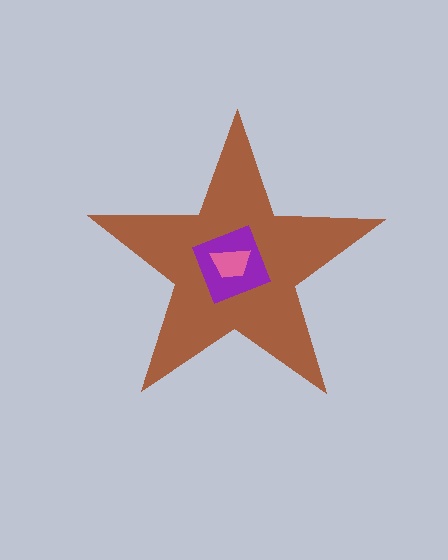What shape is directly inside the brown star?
The purple diamond.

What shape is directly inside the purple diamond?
The pink trapezoid.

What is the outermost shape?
The brown star.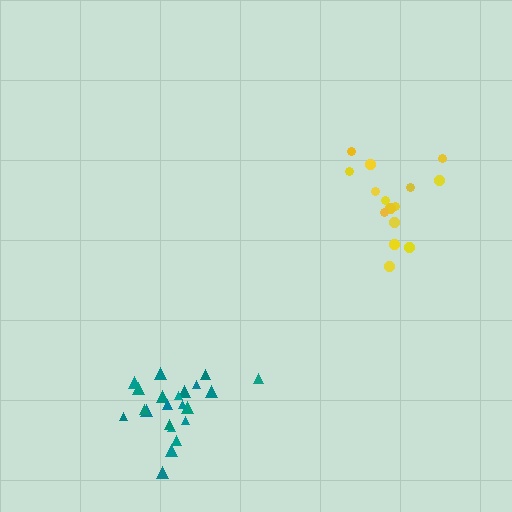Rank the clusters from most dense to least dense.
teal, yellow.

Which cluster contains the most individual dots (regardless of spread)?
Teal (22).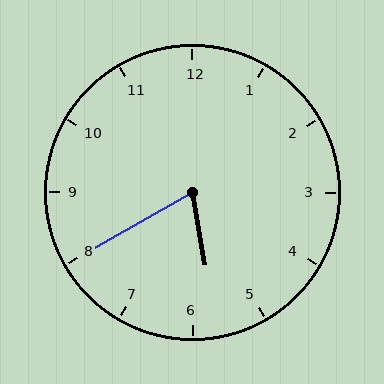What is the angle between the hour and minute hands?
Approximately 70 degrees.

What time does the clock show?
5:40.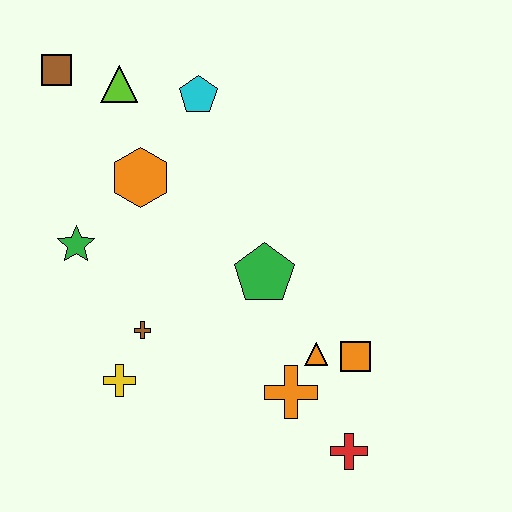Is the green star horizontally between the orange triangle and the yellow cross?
No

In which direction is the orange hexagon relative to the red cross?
The orange hexagon is above the red cross.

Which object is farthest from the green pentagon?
The brown square is farthest from the green pentagon.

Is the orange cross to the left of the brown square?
No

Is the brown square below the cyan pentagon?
No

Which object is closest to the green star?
The orange hexagon is closest to the green star.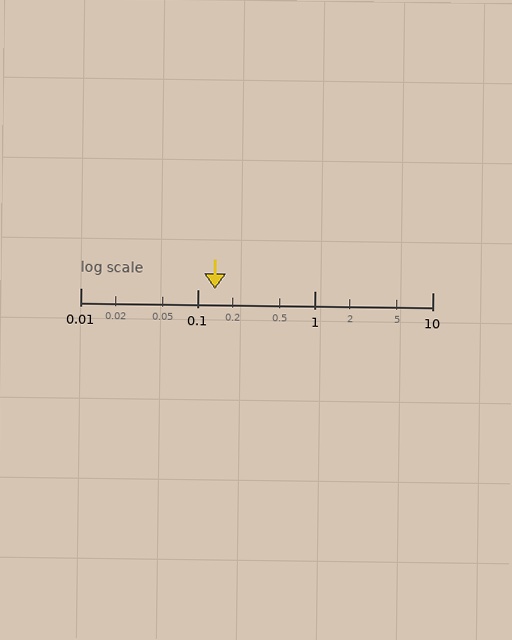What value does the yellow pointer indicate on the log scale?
The pointer indicates approximately 0.14.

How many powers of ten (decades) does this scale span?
The scale spans 3 decades, from 0.01 to 10.